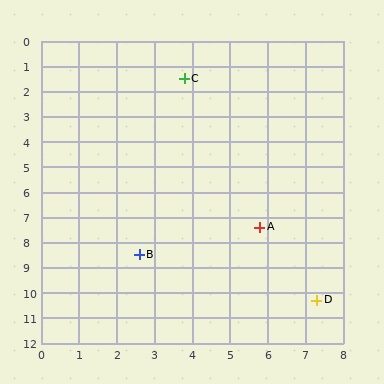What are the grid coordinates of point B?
Point B is at approximately (2.6, 8.5).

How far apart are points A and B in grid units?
Points A and B are about 3.4 grid units apart.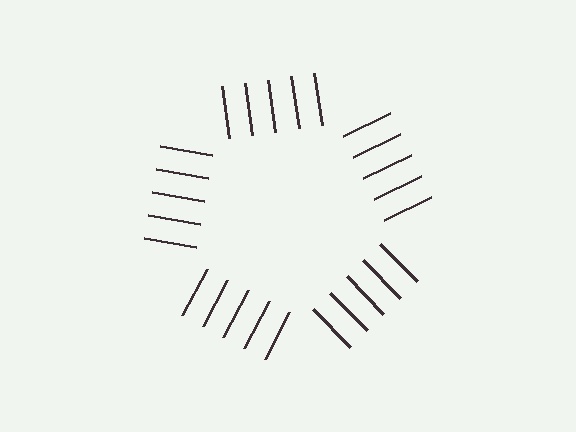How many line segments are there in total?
25 — 5 along each of the 5 edges.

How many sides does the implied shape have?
5 sides — the line-ends trace a pentagon.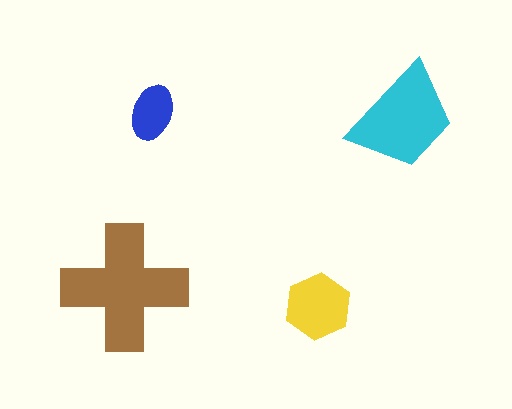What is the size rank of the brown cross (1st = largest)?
1st.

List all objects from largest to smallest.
The brown cross, the cyan trapezoid, the yellow hexagon, the blue ellipse.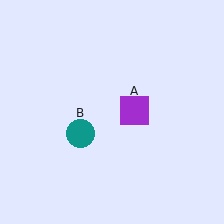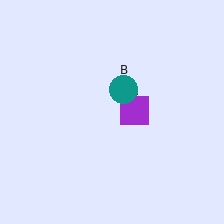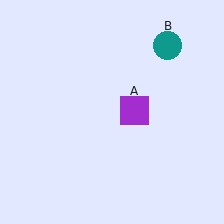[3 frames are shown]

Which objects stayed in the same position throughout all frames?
Purple square (object A) remained stationary.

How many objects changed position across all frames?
1 object changed position: teal circle (object B).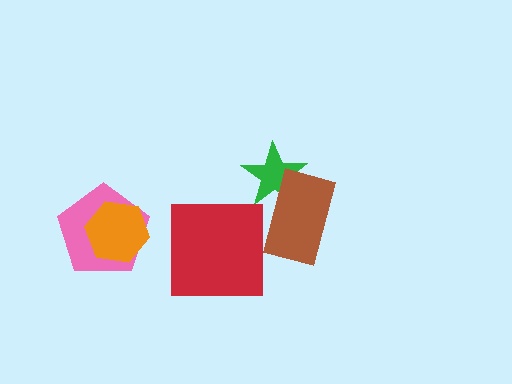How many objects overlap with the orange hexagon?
1 object overlaps with the orange hexagon.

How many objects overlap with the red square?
0 objects overlap with the red square.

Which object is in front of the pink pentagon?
The orange hexagon is in front of the pink pentagon.